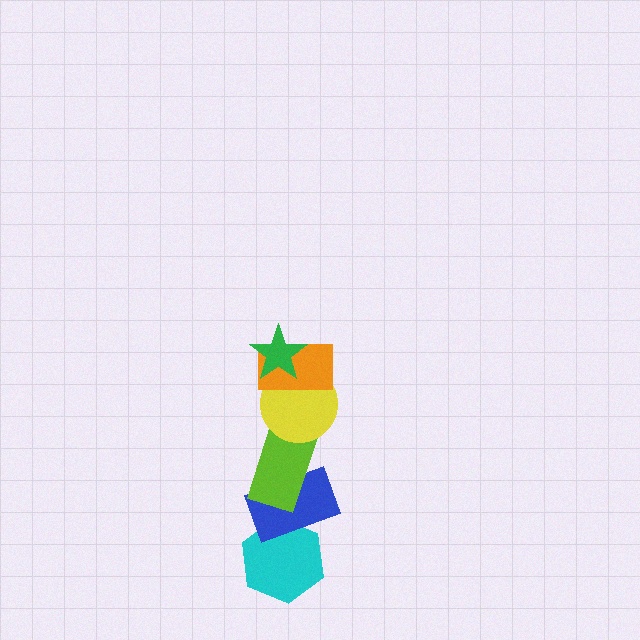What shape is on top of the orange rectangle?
The green star is on top of the orange rectangle.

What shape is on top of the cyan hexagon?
The blue rectangle is on top of the cyan hexagon.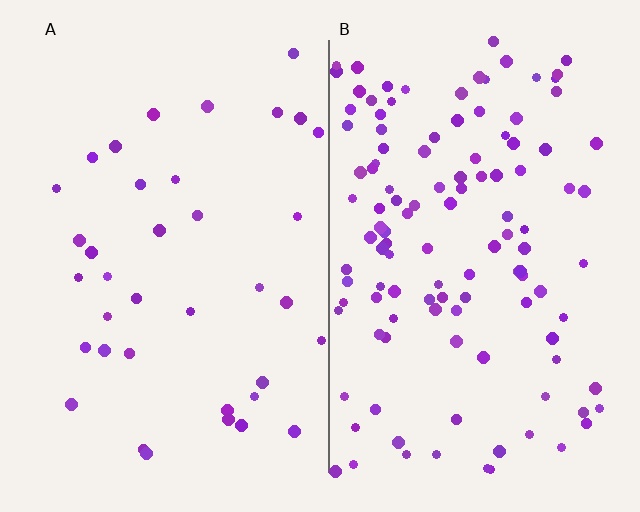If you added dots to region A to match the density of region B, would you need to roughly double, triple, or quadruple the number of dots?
Approximately triple.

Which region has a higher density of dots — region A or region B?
B (the right).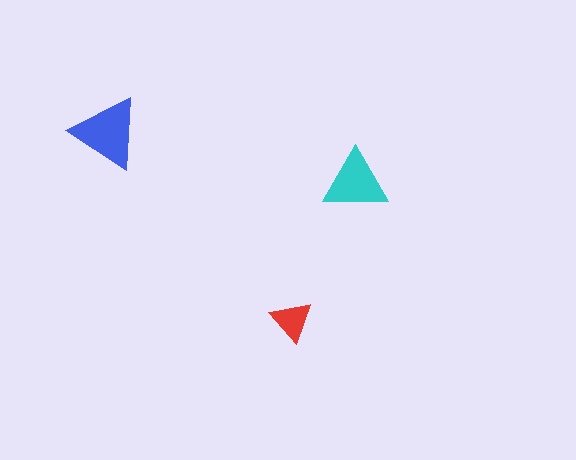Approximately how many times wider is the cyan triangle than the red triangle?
About 1.5 times wider.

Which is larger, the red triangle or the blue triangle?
The blue one.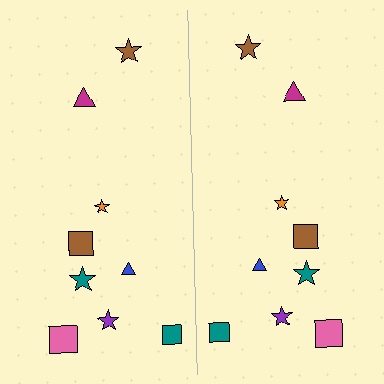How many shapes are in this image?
There are 18 shapes in this image.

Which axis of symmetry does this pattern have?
The pattern has a vertical axis of symmetry running through the center of the image.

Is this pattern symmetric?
Yes, this pattern has bilateral (reflection) symmetry.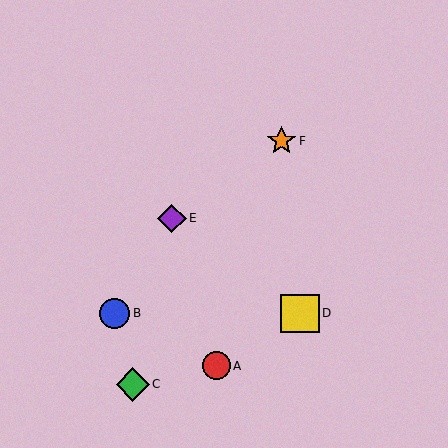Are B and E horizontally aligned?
No, B is at y≈313 and E is at y≈218.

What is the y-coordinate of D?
Object D is at y≈313.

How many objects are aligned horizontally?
2 objects (B, D) are aligned horizontally.